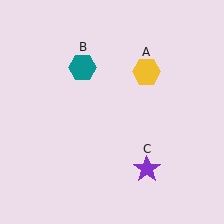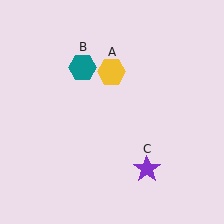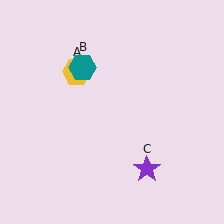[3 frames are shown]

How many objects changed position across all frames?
1 object changed position: yellow hexagon (object A).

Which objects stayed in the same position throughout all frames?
Teal hexagon (object B) and purple star (object C) remained stationary.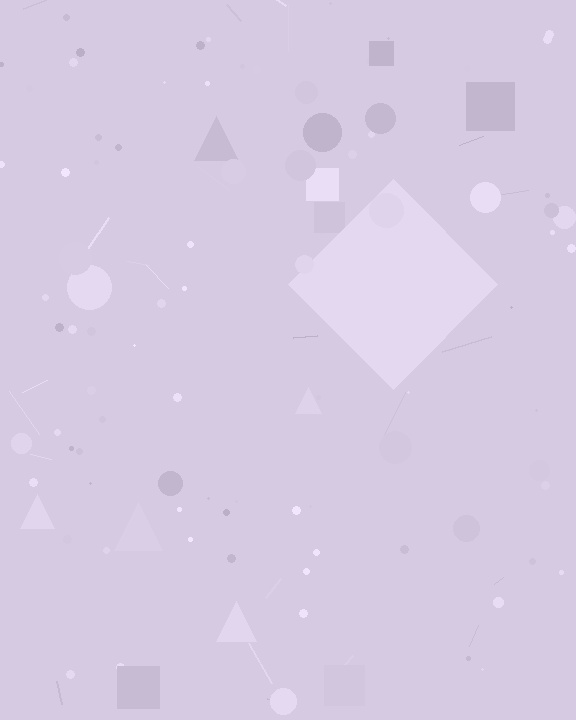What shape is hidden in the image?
A diamond is hidden in the image.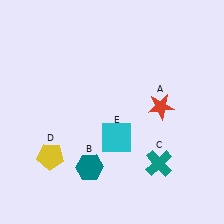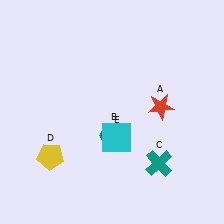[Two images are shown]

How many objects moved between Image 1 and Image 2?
1 object moved between the two images.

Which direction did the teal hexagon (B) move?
The teal hexagon (B) moved up.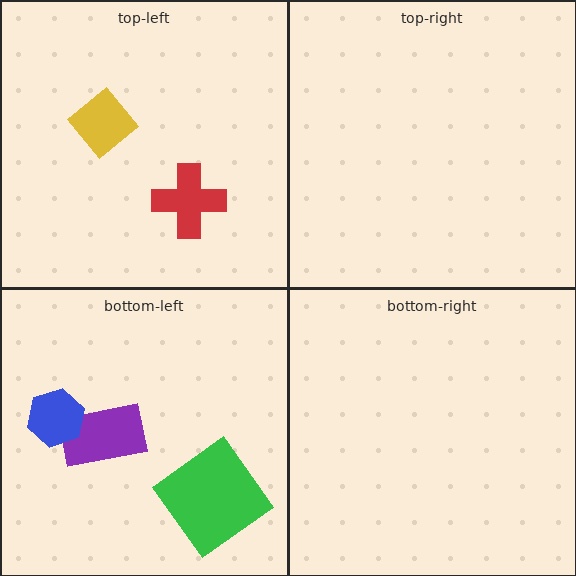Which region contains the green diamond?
The bottom-left region.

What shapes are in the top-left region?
The red cross, the yellow diamond.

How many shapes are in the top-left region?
2.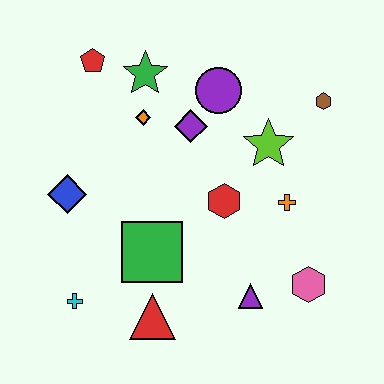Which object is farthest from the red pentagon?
The pink hexagon is farthest from the red pentagon.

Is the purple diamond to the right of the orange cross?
No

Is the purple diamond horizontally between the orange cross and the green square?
Yes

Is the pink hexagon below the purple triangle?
No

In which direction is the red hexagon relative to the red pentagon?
The red hexagon is below the red pentagon.